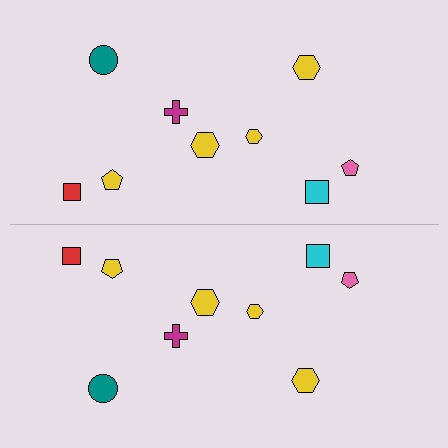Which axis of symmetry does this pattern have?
The pattern has a horizontal axis of symmetry running through the center of the image.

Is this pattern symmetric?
Yes, this pattern has bilateral (reflection) symmetry.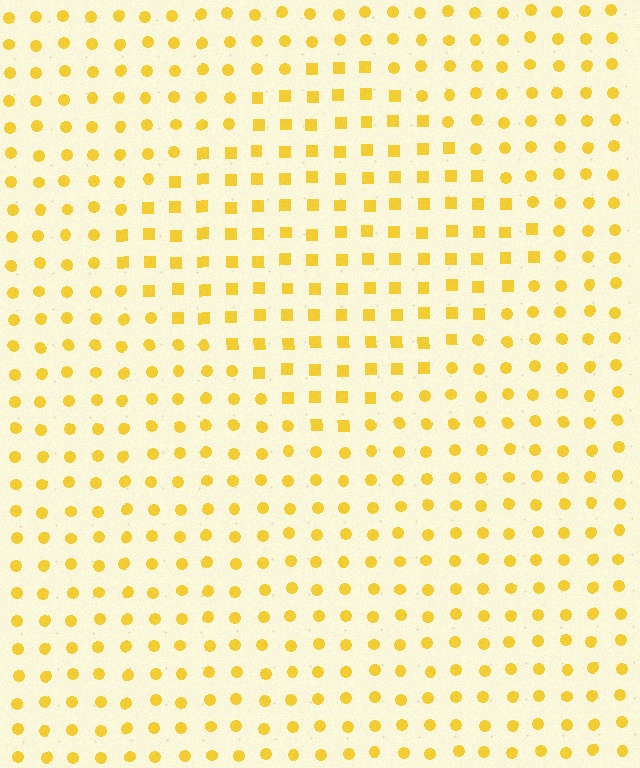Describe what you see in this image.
The image is filled with small yellow elements arranged in a uniform grid. A diamond-shaped region contains squares, while the surrounding area contains circles. The boundary is defined purely by the change in element shape.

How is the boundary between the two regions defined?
The boundary is defined by a change in element shape: squares inside vs. circles outside. All elements share the same color and spacing.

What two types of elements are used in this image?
The image uses squares inside the diamond region and circles outside it.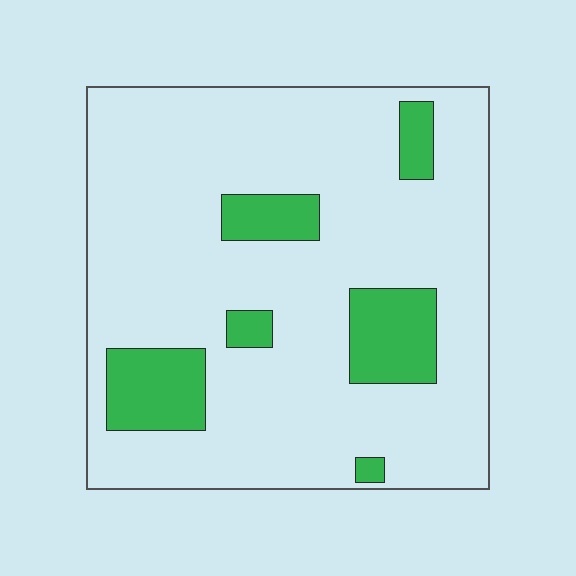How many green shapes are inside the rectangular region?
6.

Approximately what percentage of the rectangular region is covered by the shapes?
Approximately 15%.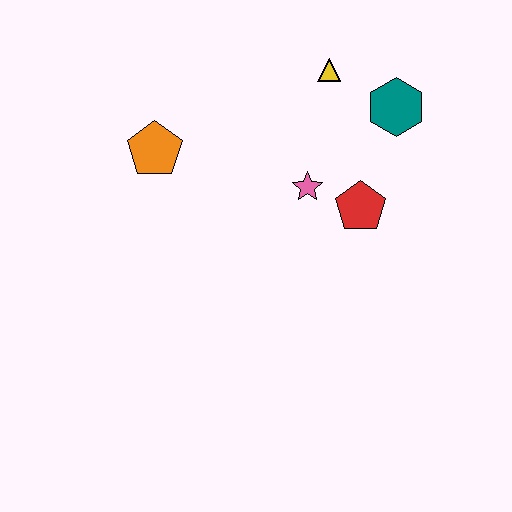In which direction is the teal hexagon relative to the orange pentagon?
The teal hexagon is to the right of the orange pentagon.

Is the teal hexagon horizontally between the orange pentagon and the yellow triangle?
No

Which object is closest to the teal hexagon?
The yellow triangle is closest to the teal hexagon.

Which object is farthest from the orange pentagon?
The teal hexagon is farthest from the orange pentagon.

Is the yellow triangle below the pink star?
No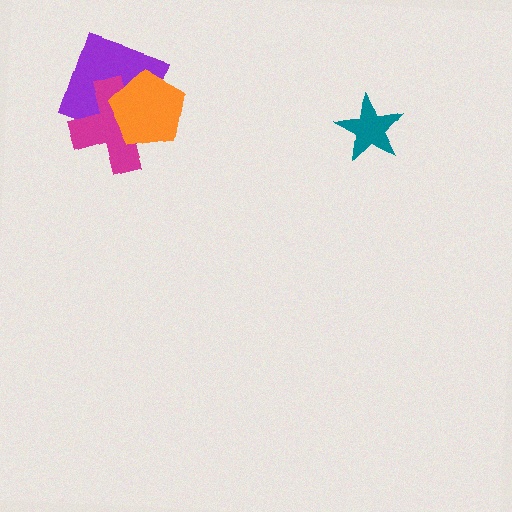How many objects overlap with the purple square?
2 objects overlap with the purple square.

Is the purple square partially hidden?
Yes, it is partially covered by another shape.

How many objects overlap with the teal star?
0 objects overlap with the teal star.